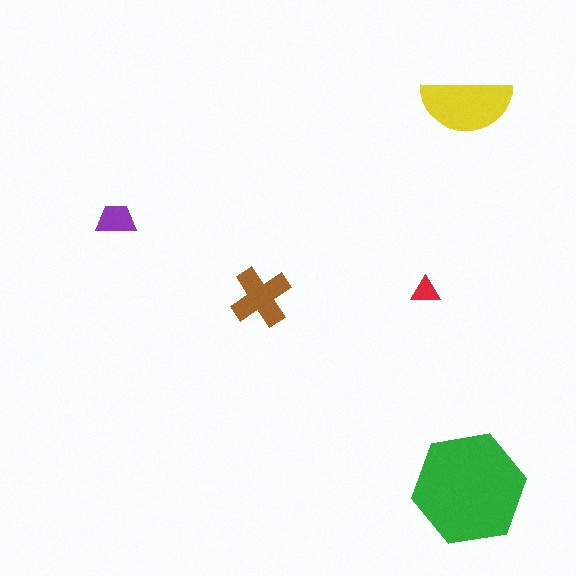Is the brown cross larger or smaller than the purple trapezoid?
Larger.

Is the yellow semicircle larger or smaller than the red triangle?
Larger.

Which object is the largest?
The green hexagon.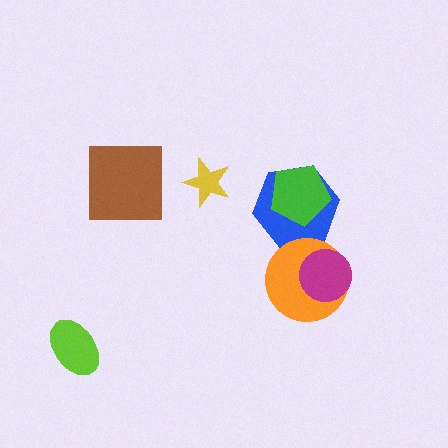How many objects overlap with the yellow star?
0 objects overlap with the yellow star.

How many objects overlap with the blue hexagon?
2 objects overlap with the blue hexagon.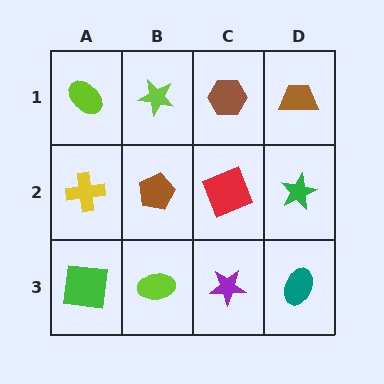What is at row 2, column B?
A brown pentagon.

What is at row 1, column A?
A lime ellipse.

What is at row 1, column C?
A brown hexagon.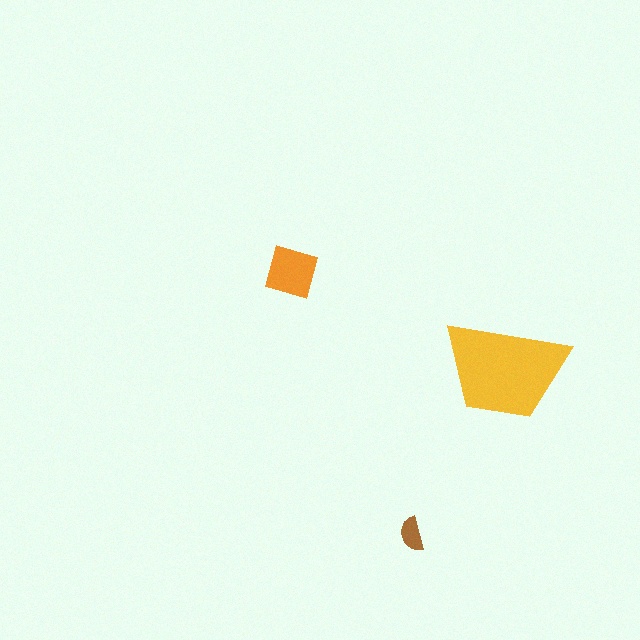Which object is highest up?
The orange diamond is topmost.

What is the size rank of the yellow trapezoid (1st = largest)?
1st.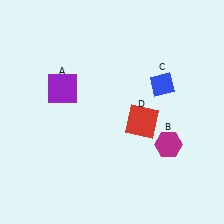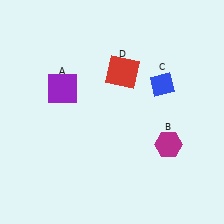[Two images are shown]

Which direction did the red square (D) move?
The red square (D) moved up.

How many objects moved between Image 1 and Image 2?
1 object moved between the two images.